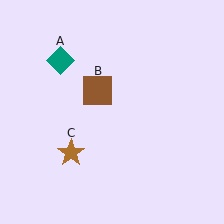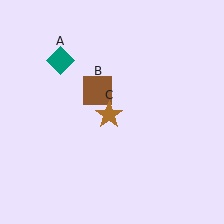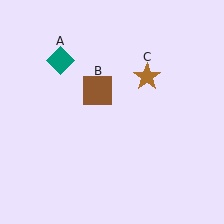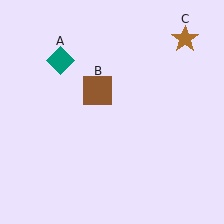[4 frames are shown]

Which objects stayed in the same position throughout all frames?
Teal diamond (object A) and brown square (object B) remained stationary.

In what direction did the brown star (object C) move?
The brown star (object C) moved up and to the right.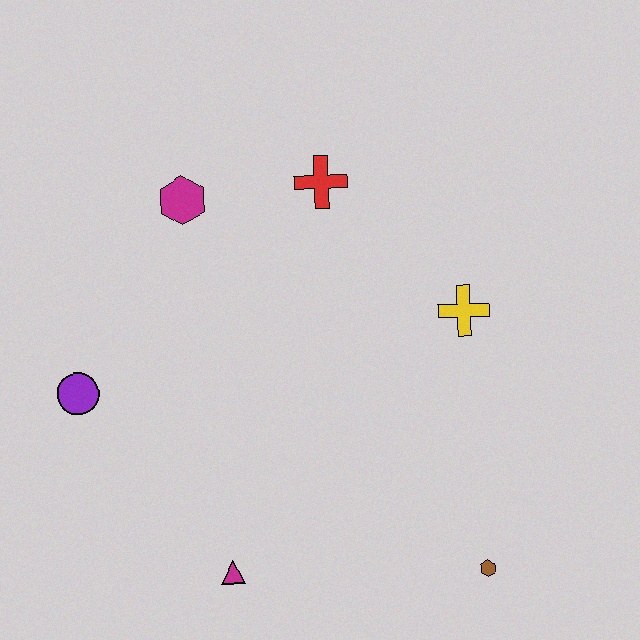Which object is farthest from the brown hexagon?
The magenta hexagon is farthest from the brown hexagon.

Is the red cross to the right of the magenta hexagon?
Yes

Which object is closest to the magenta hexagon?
The red cross is closest to the magenta hexagon.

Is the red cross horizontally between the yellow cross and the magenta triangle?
Yes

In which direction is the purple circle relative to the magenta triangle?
The purple circle is above the magenta triangle.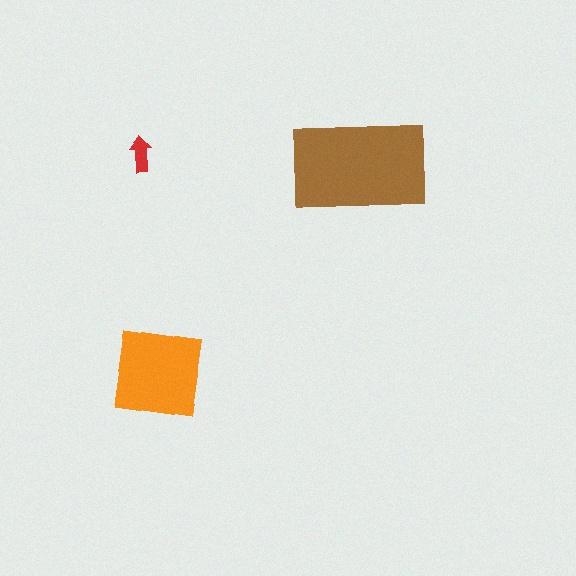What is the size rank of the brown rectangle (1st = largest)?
1st.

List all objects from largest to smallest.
The brown rectangle, the orange square, the red arrow.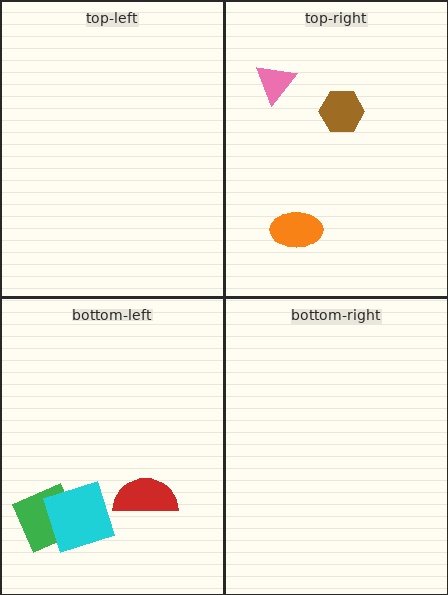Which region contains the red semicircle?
The bottom-left region.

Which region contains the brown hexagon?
The top-right region.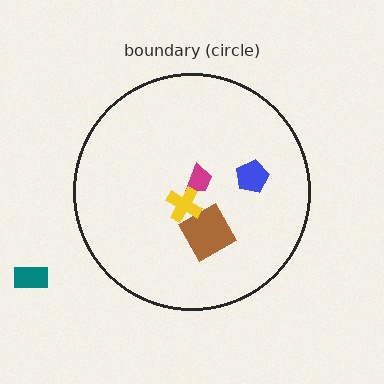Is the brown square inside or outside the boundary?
Inside.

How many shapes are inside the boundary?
4 inside, 1 outside.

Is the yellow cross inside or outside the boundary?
Inside.